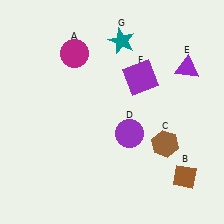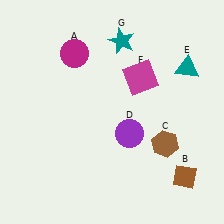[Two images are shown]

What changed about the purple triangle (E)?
In Image 1, E is purple. In Image 2, it changed to teal.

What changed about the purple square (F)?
In Image 1, F is purple. In Image 2, it changed to magenta.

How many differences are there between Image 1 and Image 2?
There are 2 differences between the two images.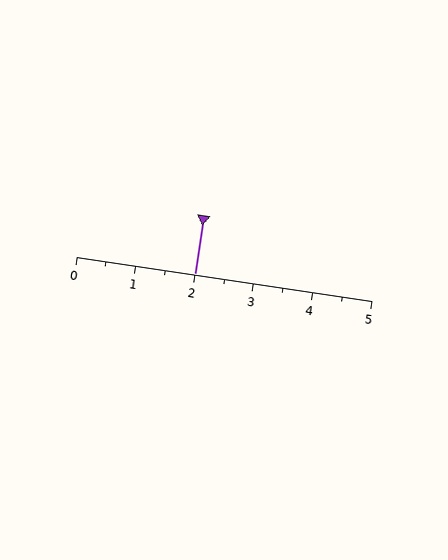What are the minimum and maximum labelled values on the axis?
The axis runs from 0 to 5.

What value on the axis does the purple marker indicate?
The marker indicates approximately 2.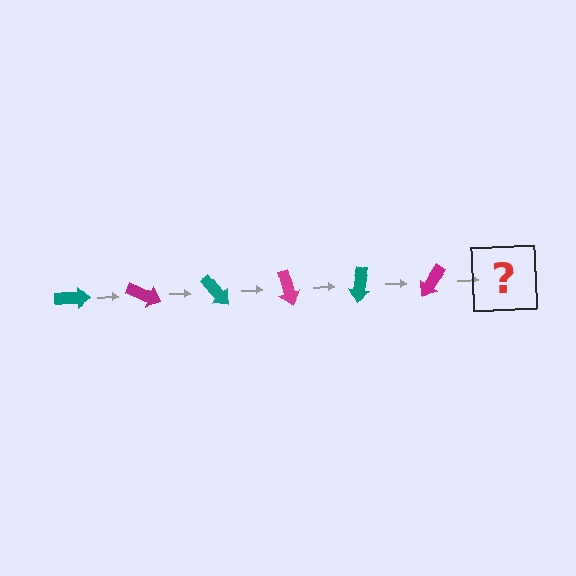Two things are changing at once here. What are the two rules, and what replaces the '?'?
The two rules are that it rotates 25 degrees each step and the color cycles through teal and magenta. The '?' should be a teal arrow, rotated 150 degrees from the start.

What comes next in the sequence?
The next element should be a teal arrow, rotated 150 degrees from the start.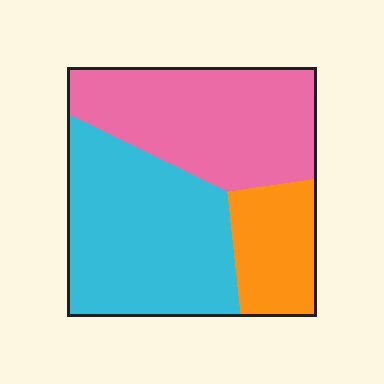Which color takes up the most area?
Cyan, at roughly 45%.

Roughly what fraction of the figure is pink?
Pink takes up about two fifths (2/5) of the figure.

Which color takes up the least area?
Orange, at roughly 20%.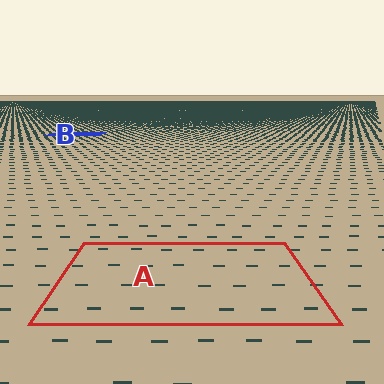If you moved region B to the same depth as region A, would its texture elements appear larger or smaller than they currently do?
They would appear larger. At a closer depth, the same texture elements are projected at a bigger on-screen size.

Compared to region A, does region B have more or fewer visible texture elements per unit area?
Region B has more texture elements per unit area — they are packed more densely because it is farther away.